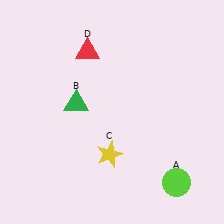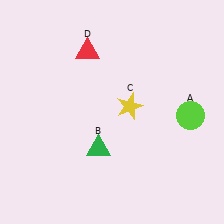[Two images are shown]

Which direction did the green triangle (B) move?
The green triangle (B) moved down.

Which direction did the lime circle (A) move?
The lime circle (A) moved up.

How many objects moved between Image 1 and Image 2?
3 objects moved between the two images.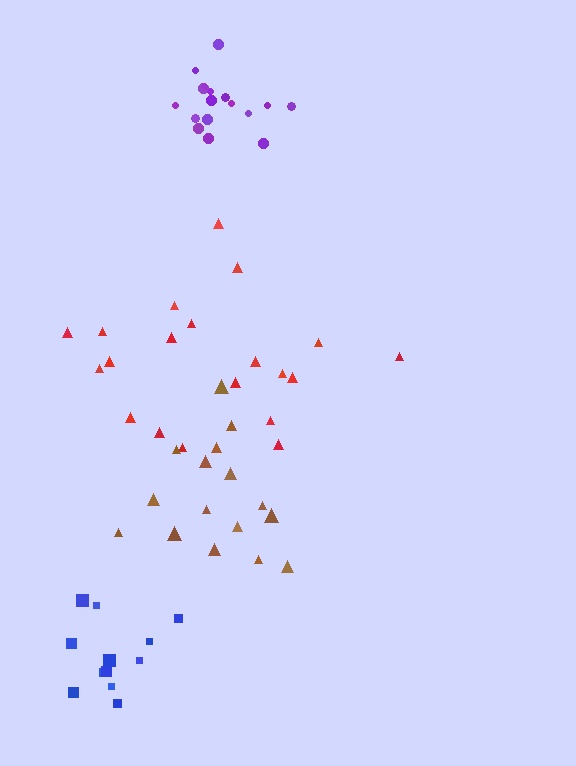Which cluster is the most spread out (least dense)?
Red.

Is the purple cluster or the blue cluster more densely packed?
Purple.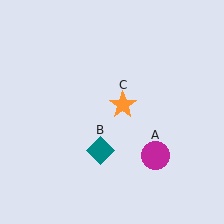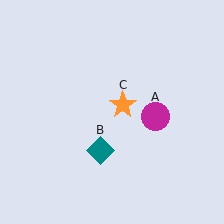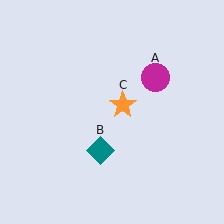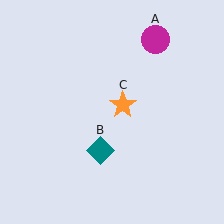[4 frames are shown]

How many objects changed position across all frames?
1 object changed position: magenta circle (object A).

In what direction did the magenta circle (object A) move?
The magenta circle (object A) moved up.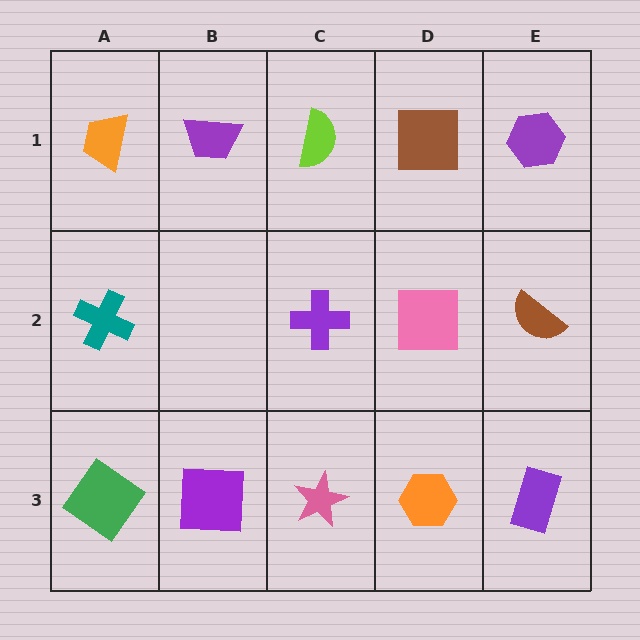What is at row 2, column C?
A purple cross.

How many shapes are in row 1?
5 shapes.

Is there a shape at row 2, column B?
No, that cell is empty.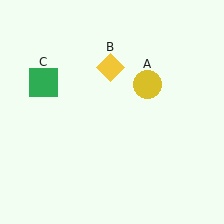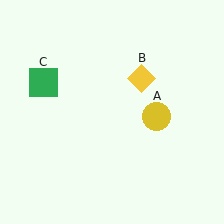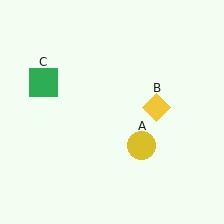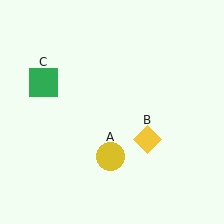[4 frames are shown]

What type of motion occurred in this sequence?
The yellow circle (object A), yellow diamond (object B) rotated clockwise around the center of the scene.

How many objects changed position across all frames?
2 objects changed position: yellow circle (object A), yellow diamond (object B).